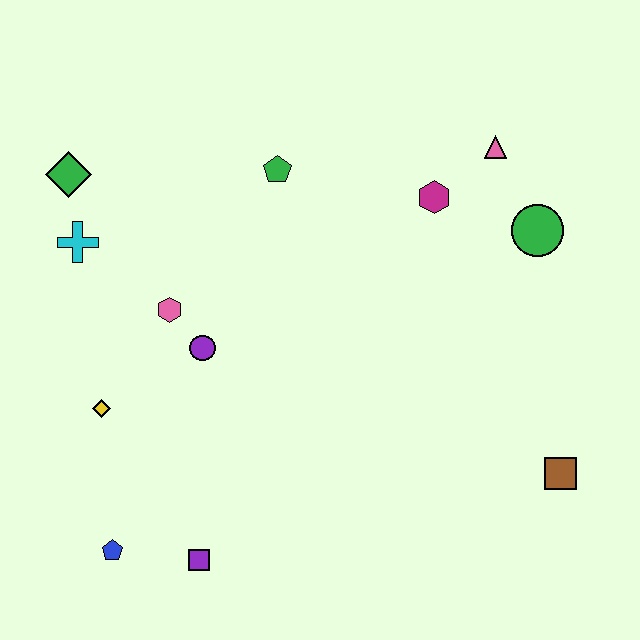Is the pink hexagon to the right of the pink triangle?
No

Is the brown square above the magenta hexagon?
No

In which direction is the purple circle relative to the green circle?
The purple circle is to the left of the green circle.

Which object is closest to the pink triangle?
The magenta hexagon is closest to the pink triangle.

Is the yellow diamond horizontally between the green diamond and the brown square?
Yes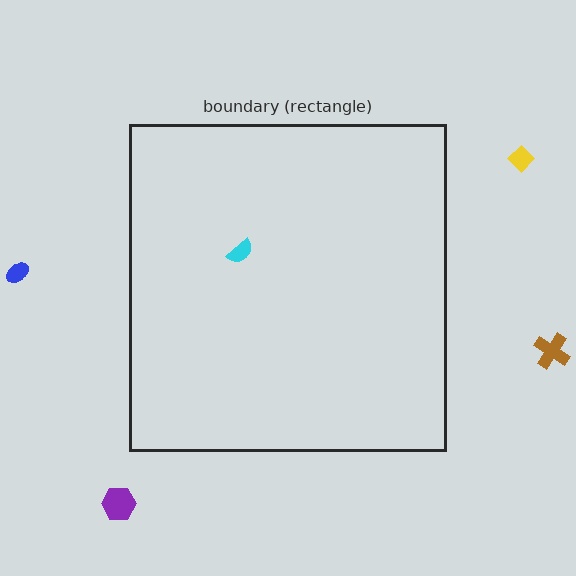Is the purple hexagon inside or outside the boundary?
Outside.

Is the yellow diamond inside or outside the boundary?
Outside.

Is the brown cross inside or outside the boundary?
Outside.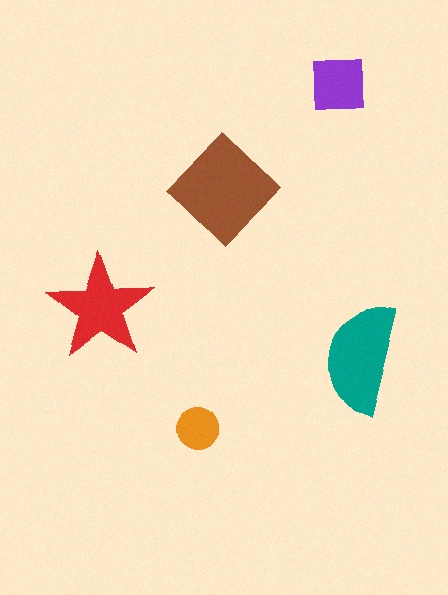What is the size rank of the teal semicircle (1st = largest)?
2nd.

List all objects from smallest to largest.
The orange circle, the purple square, the red star, the teal semicircle, the brown diamond.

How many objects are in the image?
There are 5 objects in the image.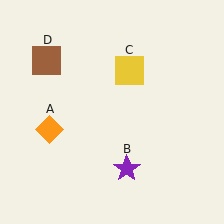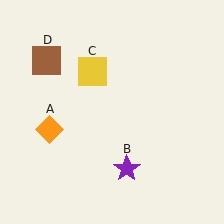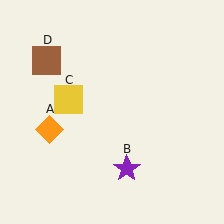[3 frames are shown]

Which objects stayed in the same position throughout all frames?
Orange diamond (object A) and purple star (object B) and brown square (object D) remained stationary.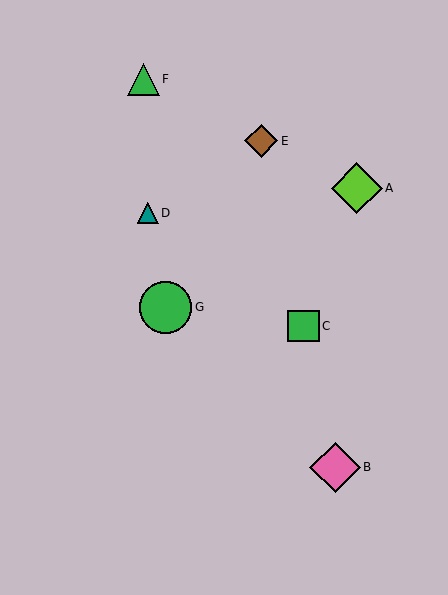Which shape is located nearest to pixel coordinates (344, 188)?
The lime diamond (labeled A) at (357, 188) is nearest to that location.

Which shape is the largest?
The green circle (labeled G) is the largest.